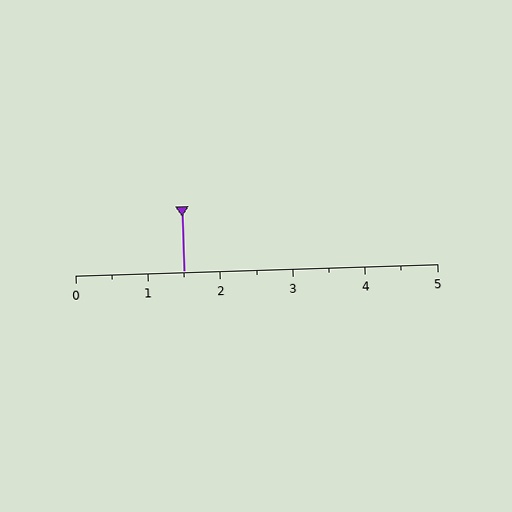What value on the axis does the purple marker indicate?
The marker indicates approximately 1.5.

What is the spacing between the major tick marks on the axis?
The major ticks are spaced 1 apart.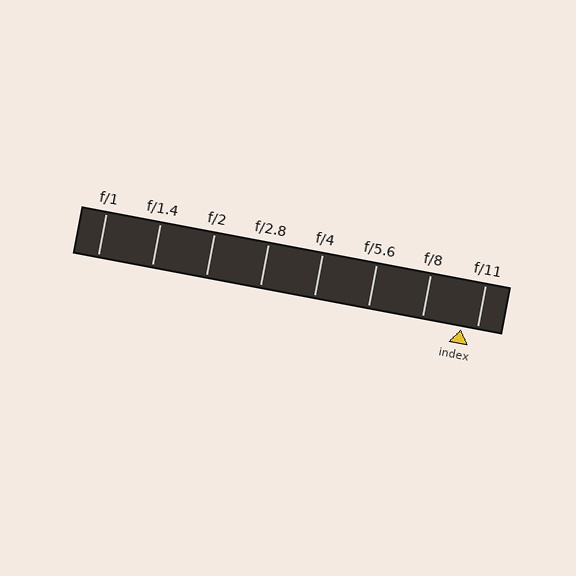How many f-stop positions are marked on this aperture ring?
There are 8 f-stop positions marked.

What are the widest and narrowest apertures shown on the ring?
The widest aperture shown is f/1 and the narrowest is f/11.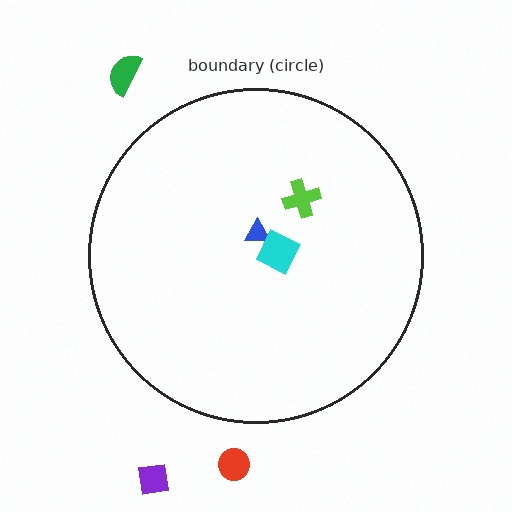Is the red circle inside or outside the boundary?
Outside.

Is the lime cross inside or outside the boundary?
Inside.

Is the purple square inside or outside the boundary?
Outside.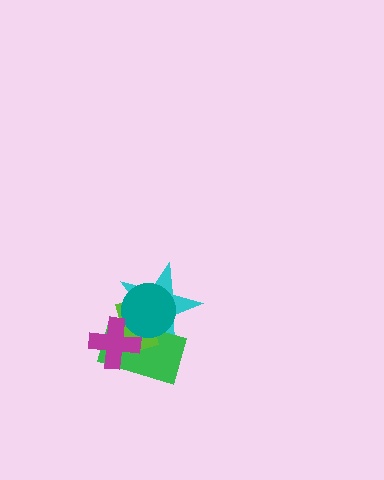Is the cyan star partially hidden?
Yes, it is partially covered by another shape.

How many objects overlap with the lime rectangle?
4 objects overlap with the lime rectangle.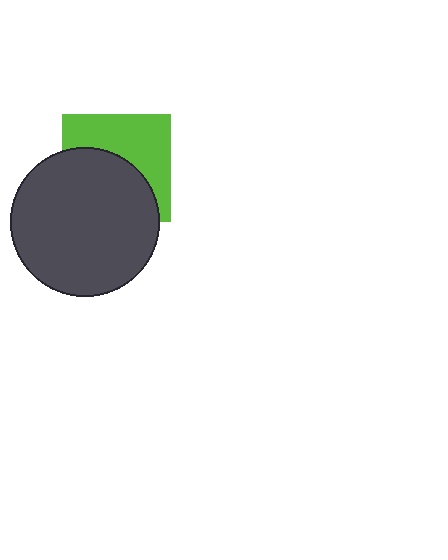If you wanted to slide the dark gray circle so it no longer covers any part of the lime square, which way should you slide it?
Slide it down — that is the most direct way to separate the two shapes.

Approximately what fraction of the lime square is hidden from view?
Roughly 51% of the lime square is hidden behind the dark gray circle.